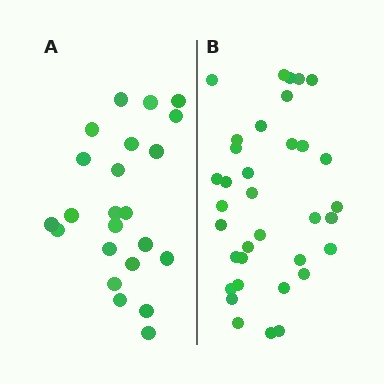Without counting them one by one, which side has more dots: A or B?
Region B (the right region) has more dots.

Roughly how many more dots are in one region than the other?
Region B has roughly 12 or so more dots than region A.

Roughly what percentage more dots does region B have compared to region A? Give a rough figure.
About 50% more.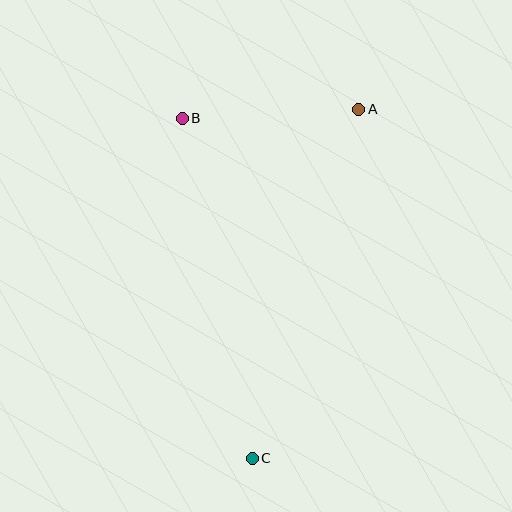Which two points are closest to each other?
Points A and B are closest to each other.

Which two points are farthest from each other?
Points A and C are farthest from each other.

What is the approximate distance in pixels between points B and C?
The distance between B and C is approximately 347 pixels.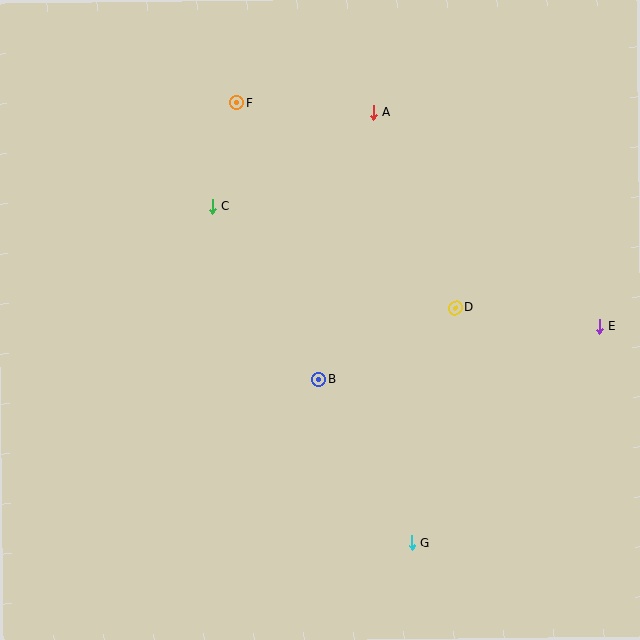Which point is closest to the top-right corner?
Point A is closest to the top-right corner.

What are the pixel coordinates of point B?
Point B is at (318, 379).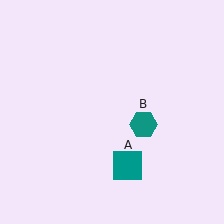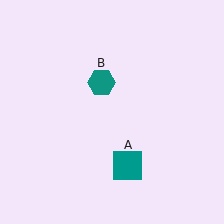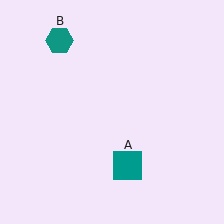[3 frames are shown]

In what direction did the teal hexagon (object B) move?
The teal hexagon (object B) moved up and to the left.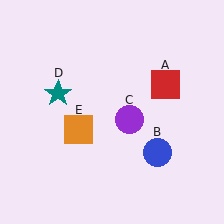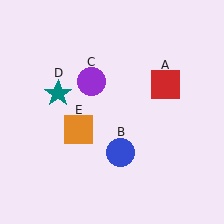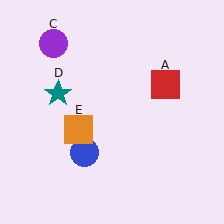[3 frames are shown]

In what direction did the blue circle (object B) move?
The blue circle (object B) moved left.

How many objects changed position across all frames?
2 objects changed position: blue circle (object B), purple circle (object C).